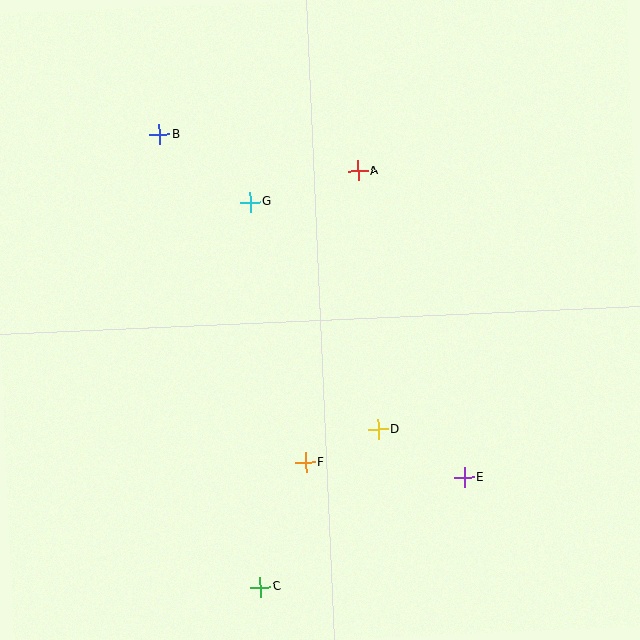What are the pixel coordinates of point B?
Point B is at (160, 135).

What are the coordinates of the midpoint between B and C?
The midpoint between B and C is at (210, 361).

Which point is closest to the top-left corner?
Point B is closest to the top-left corner.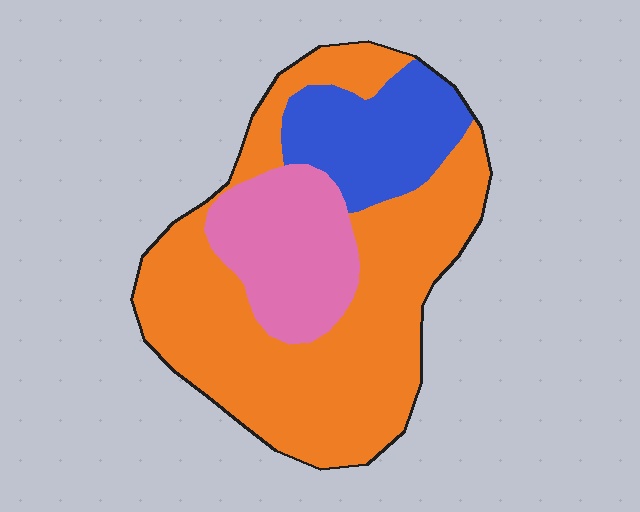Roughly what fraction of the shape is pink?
Pink takes up less than a quarter of the shape.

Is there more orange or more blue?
Orange.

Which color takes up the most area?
Orange, at roughly 60%.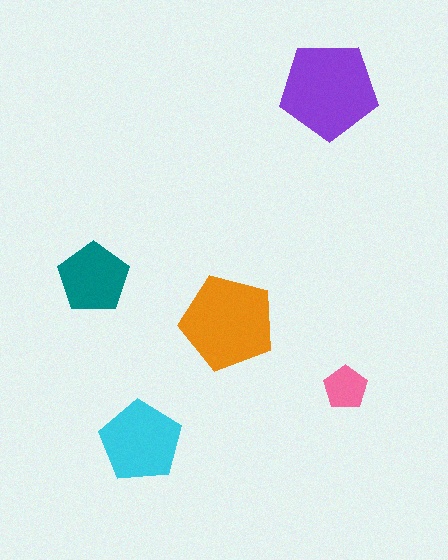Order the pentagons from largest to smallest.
the purple one, the orange one, the cyan one, the teal one, the pink one.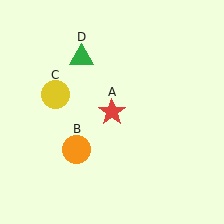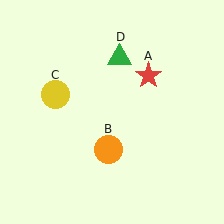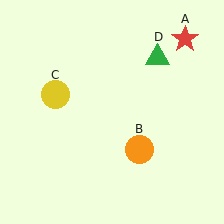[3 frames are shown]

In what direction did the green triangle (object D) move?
The green triangle (object D) moved right.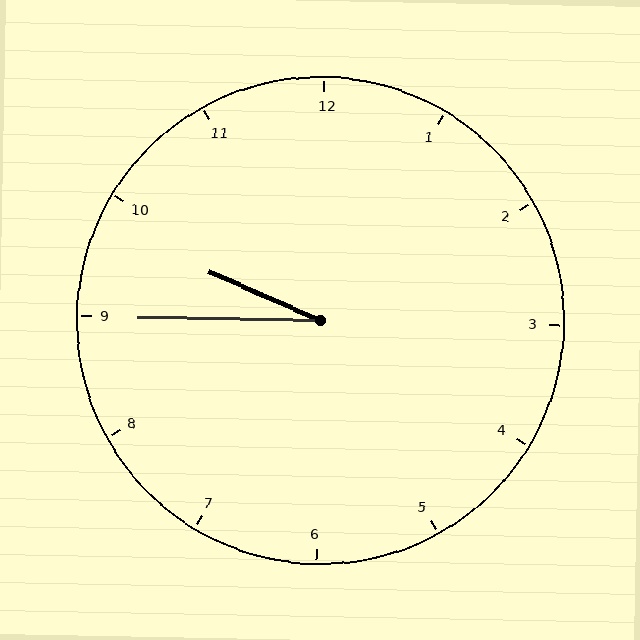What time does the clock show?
9:45.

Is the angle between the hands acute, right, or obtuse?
It is acute.